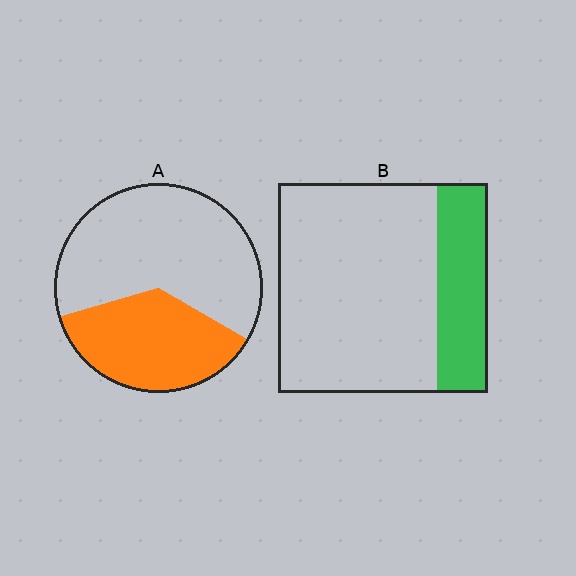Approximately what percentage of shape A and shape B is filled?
A is approximately 35% and B is approximately 25%.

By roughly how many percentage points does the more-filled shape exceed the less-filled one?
By roughly 15 percentage points (A over B).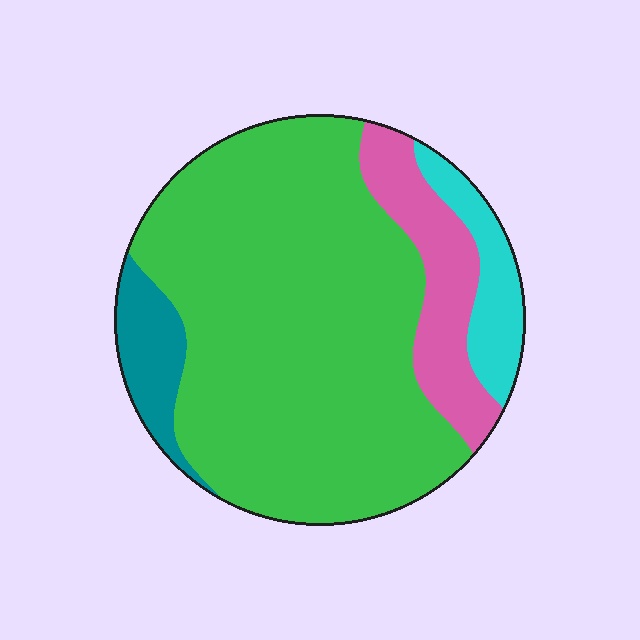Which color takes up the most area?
Green, at roughly 70%.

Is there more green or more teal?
Green.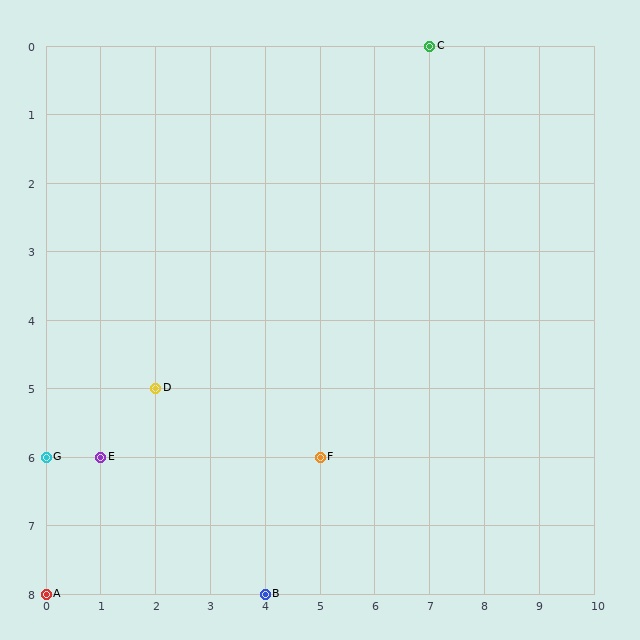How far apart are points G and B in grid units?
Points G and B are 4 columns and 2 rows apart (about 4.5 grid units diagonally).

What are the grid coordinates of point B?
Point B is at grid coordinates (4, 8).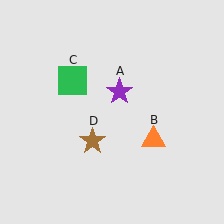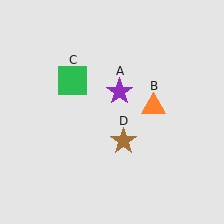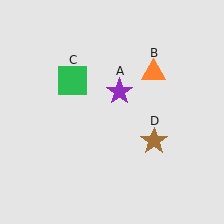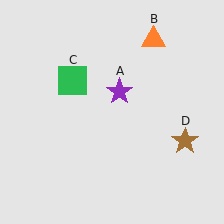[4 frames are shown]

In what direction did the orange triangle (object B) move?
The orange triangle (object B) moved up.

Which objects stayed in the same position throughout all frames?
Purple star (object A) and green square (object C) remained stationary.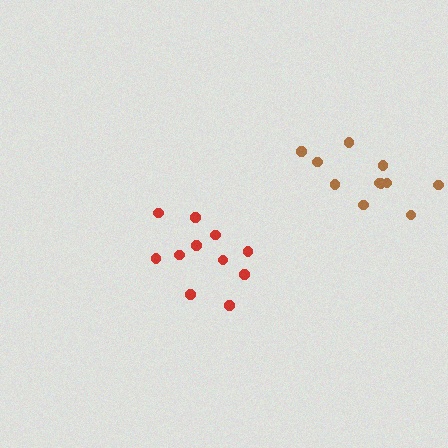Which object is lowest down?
The red cluster is bottommost.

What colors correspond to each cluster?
The clusters are colored: red, brown.